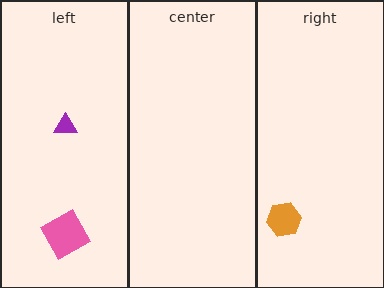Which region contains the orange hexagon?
The right region.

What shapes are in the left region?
The pink diamond, the purple triangle.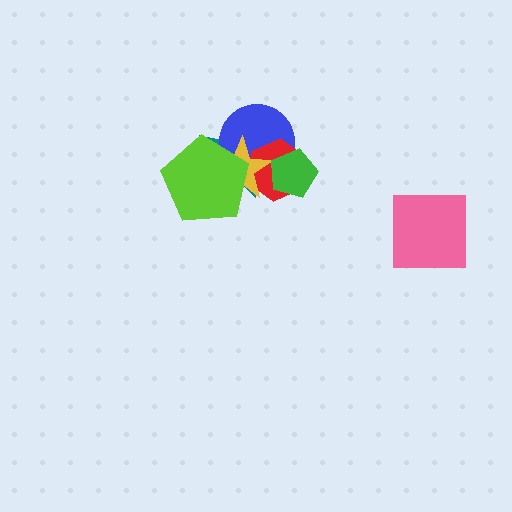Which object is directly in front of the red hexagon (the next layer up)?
The yellow star is directly in front of the red hexagon.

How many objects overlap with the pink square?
0 objects overlap with the pink square.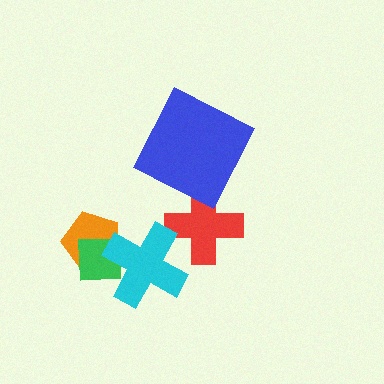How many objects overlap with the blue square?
0 objects overlap with the blue square.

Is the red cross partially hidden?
Yes, it is partially covered by another shape.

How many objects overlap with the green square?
2 objects overlap with the green square.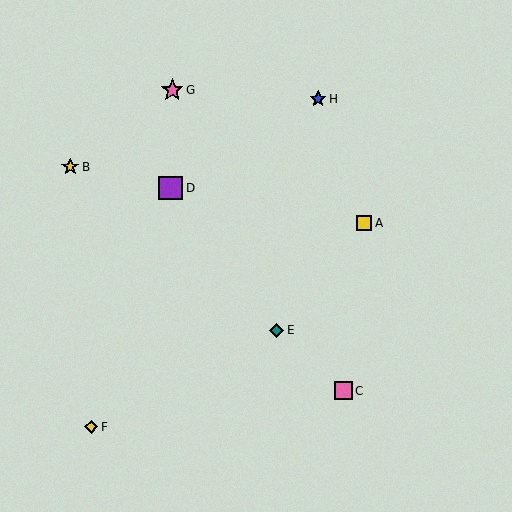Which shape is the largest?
The purple square (labeled D) is the largest.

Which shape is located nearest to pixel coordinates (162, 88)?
The pink star (labeled G) at (172, 90) is nearest to that location.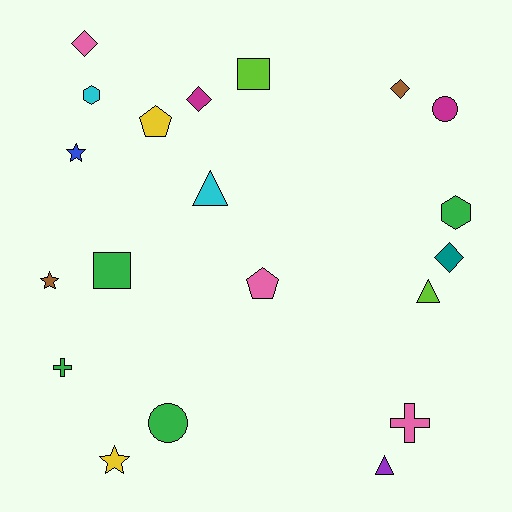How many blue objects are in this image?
There is 1 blue object.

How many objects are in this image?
There are 20 objects.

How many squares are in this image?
There are 2 squares.